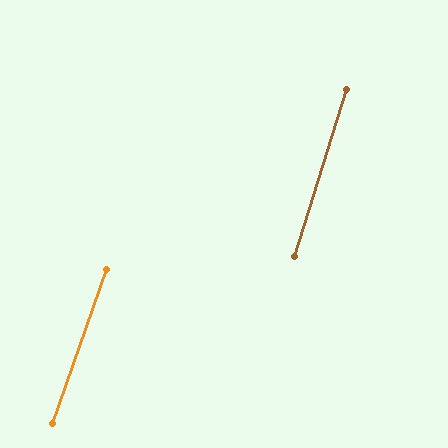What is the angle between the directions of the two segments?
Approximately 2 degrees.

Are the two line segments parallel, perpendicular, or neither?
Parallel — their directions differ by only 1.9°.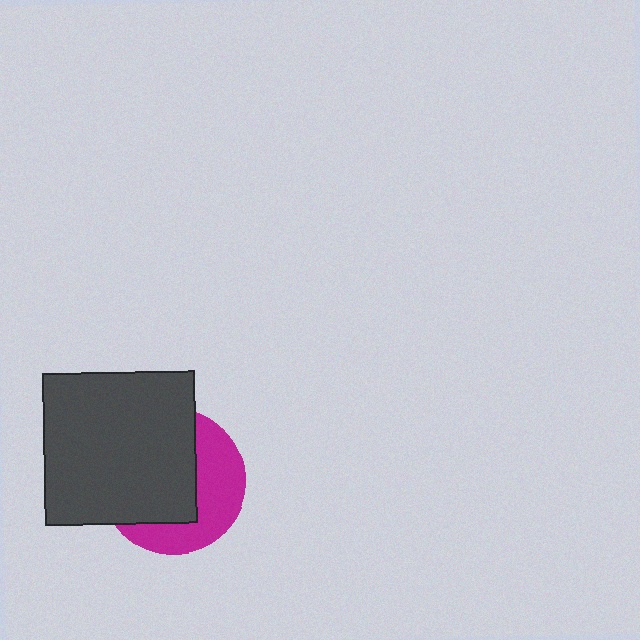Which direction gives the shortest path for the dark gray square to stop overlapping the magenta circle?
Moving left gives the shortest separation.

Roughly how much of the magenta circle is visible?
A small part of it is visible (roughly 41%).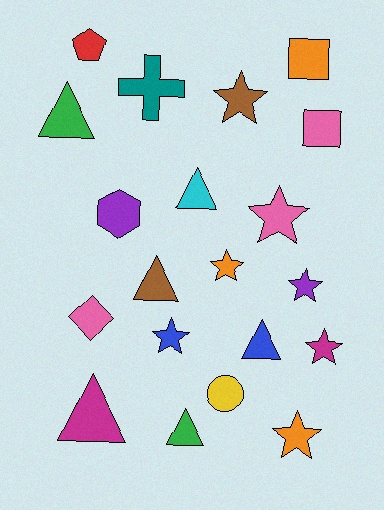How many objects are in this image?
There are 20 objects.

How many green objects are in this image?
There are 2 green objects.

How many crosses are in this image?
There is 1 cross.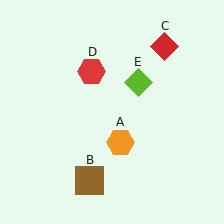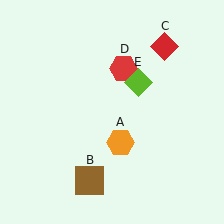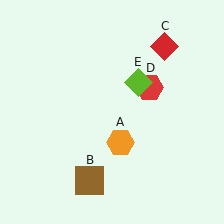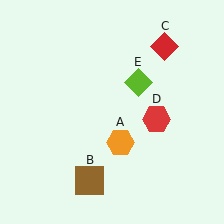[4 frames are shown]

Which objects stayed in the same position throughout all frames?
Orange hexagon (object A) and brown square (object B) and red diamond (object C) and lime diamond (object E) remained stationary.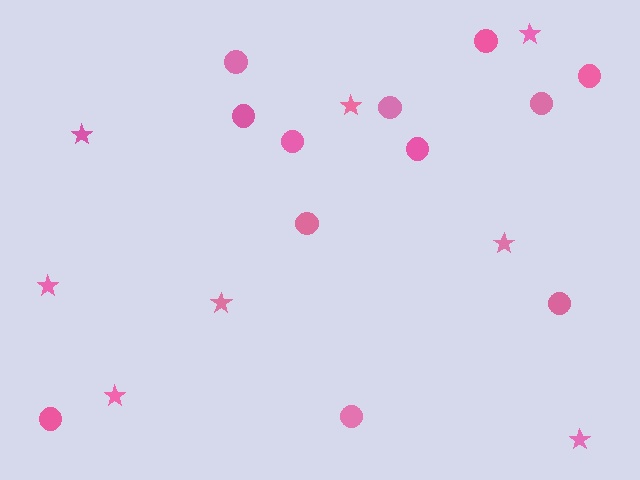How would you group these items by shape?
There are 2 groups: one group of circles (12) and one group of stars (8).